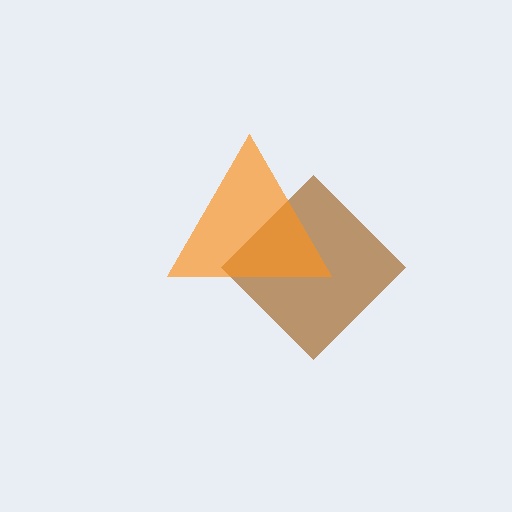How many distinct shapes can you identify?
There are 2 distinct shapes: a brown diamond, an orange triangle.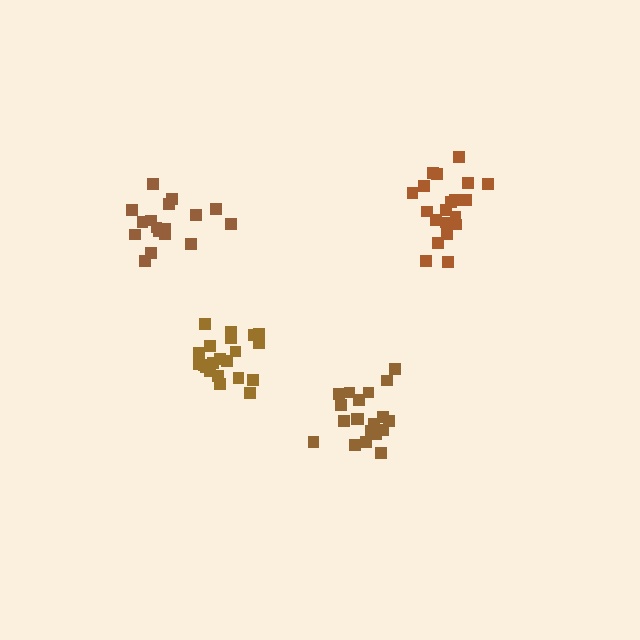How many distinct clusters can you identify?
There are 4 distinct clusters.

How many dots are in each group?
Group 1: 21 dots, Group 2: 21 dots, Group 3: 20 dots, Group 4: 17 dots (79 total).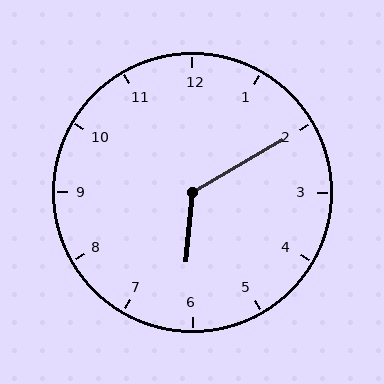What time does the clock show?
6:10.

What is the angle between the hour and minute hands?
Approximately 125 degrees.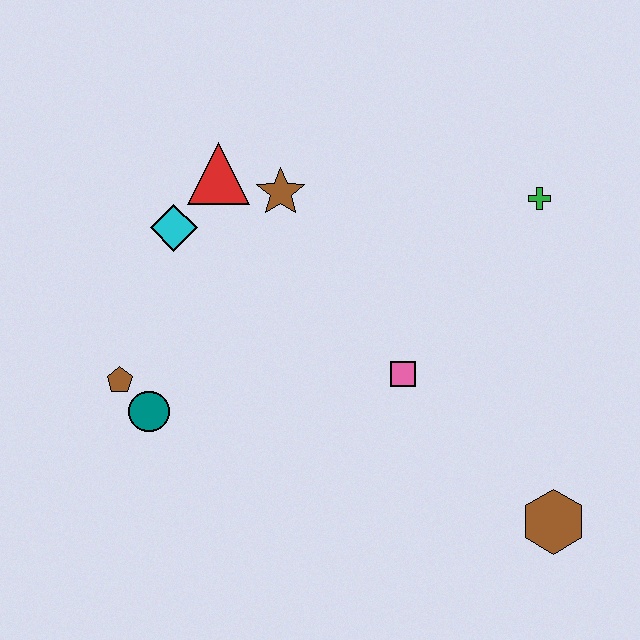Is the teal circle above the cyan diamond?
No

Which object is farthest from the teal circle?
The green cross is farthest from the teal circle.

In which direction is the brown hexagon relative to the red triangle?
The brown hexagon is below the red triangle.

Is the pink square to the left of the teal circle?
No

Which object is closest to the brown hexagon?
The pink square is closest to the brown hexagon.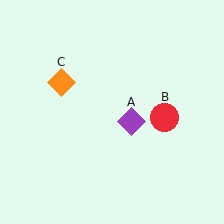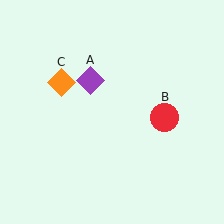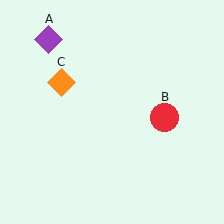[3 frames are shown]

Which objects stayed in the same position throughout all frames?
Red circle (object B) and orange diamond (object C) remained stationary.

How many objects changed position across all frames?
1 object changed position: purple diamond (object A).